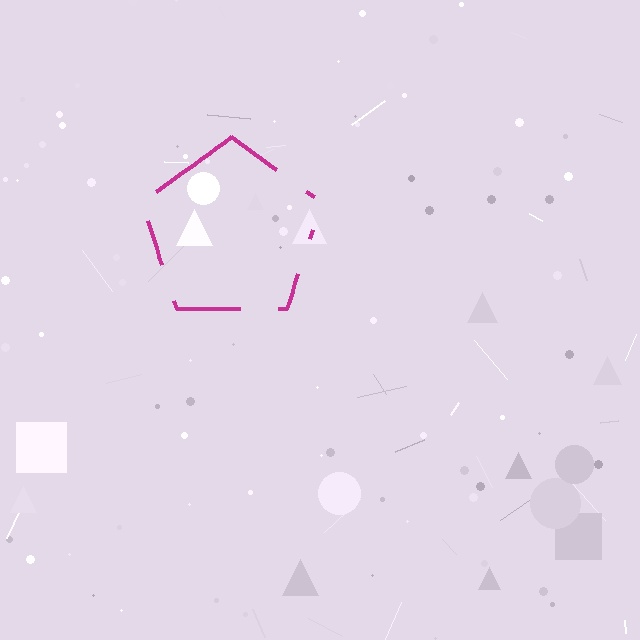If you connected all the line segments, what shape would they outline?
They would outline a pentagon.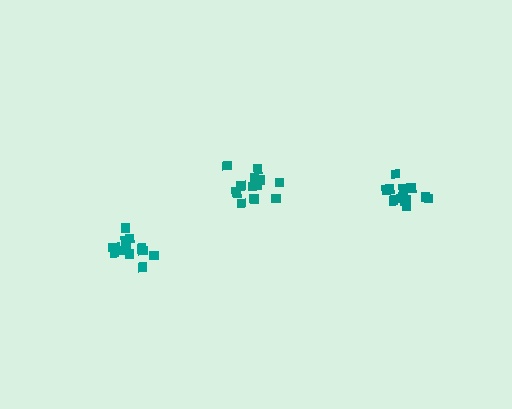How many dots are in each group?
Group 1: 15 dots, Group 2: 14 dots, Group 3: 14 dots (43 total).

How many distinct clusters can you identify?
There are 3 distinct clusters.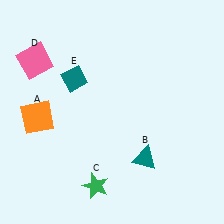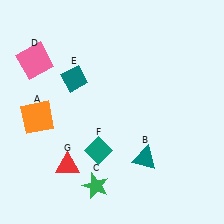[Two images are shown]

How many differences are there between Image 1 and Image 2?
There are 2 differences between the two images.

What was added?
A teal diamond (F), a red triangle (G) were added in Image 2.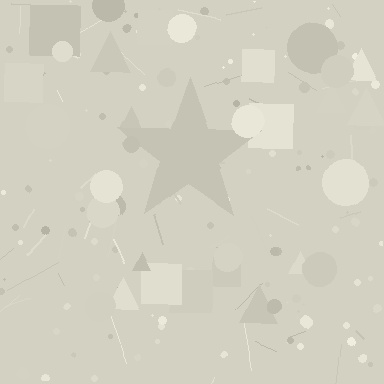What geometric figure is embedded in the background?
A star is embedded in the background.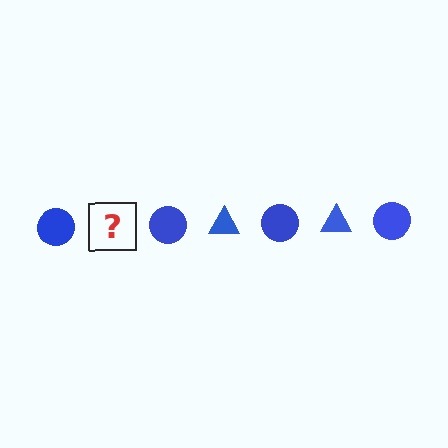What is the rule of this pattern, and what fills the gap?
The rule is that the pattern cycles through circle, triangle shapes in blue. The gap should be filled with a blue triangle.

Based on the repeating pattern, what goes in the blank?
The blank should be a blue triangle.